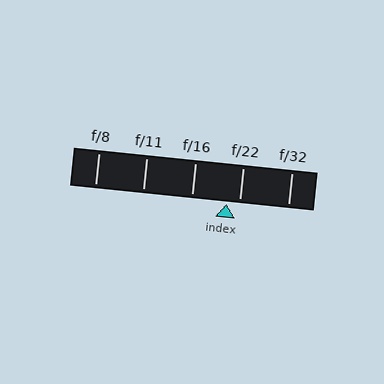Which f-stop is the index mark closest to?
The index mark is closest to f/22.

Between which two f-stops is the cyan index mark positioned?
The index mark is between f/16 and f/22.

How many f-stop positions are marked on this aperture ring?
There are 5 f-stop positions marked.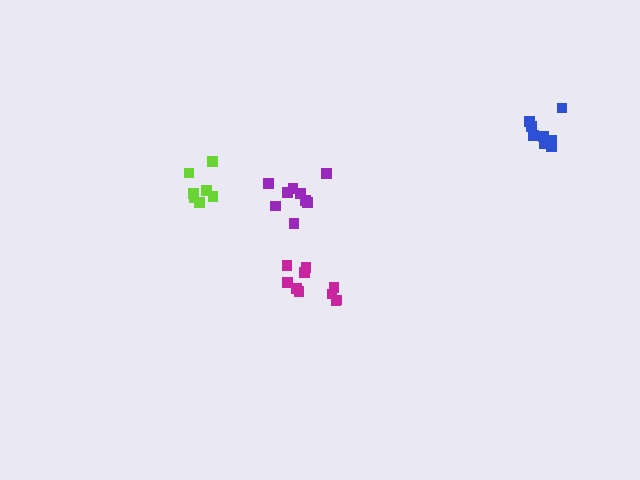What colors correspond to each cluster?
The clusters are colored: blue, purple, magenta, lime.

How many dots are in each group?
Group 1: 8 dots, Group 2: 9 dots, Group 3: 10 dots, Group 4: 7 dots (34 total).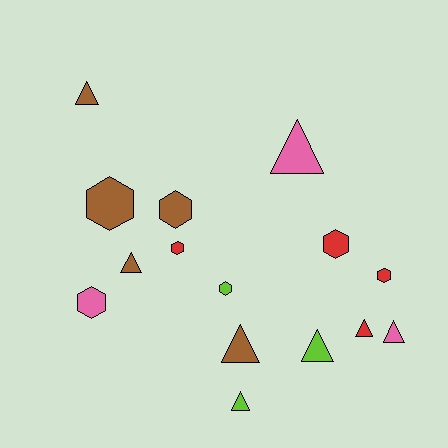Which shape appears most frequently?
Triangle, with 8 objects.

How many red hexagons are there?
There are 3 red hexagons.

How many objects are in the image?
There are 15 objects.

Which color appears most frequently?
Brown, with 5 objects.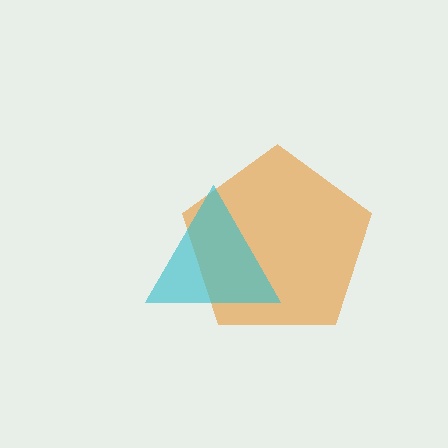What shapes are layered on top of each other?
The layered shapes are: an orange pentagon, a cyan triangle.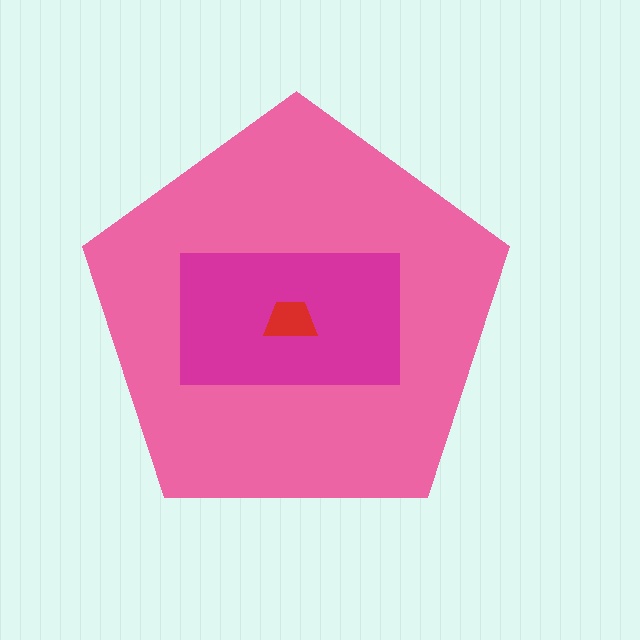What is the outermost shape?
The pink pentagon.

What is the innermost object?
The red trapezoid.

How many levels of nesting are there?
3.